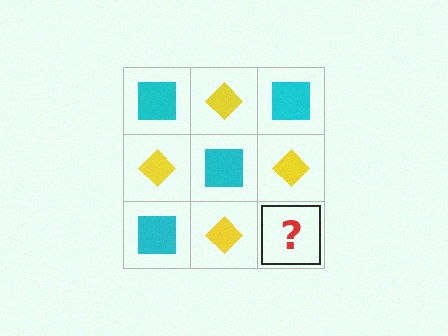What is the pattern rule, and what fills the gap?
The rule is that it alternates cyan square and yellow diamond in a checkerboard pattern. The gap should be filled with a cyan square.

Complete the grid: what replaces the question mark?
The question mark should be replaced with a cyan square.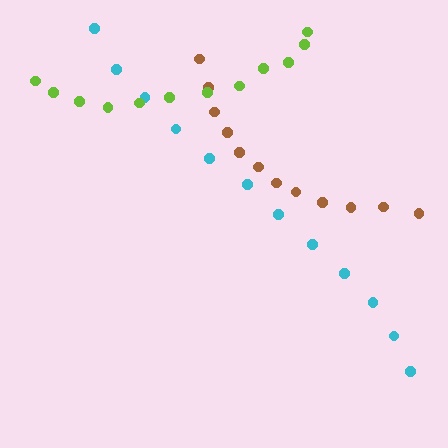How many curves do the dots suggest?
There are 3 distinct paths.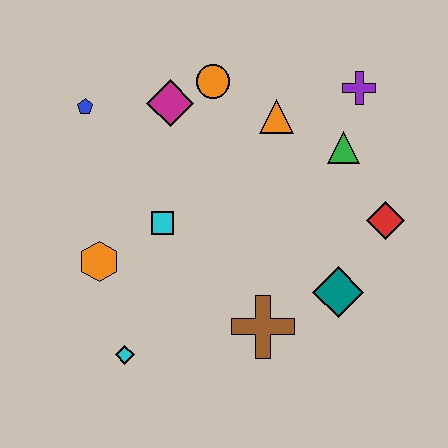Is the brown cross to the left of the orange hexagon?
No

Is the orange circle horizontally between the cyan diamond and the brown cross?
Yes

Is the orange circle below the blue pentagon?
No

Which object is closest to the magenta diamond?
The orange circle is closest to the magenta diamond.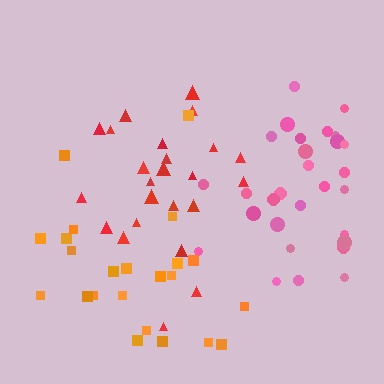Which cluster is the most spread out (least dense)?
Orange.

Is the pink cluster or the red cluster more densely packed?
Red.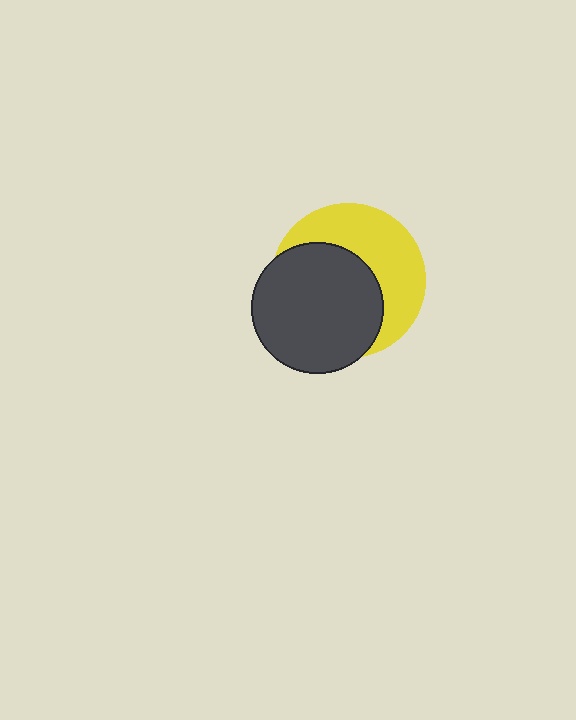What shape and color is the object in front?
The object in front is a dark gray circle.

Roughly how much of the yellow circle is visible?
About half of it is visible (roughly 46%).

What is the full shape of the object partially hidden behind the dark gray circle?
The partially hidden object is a yellow circle.